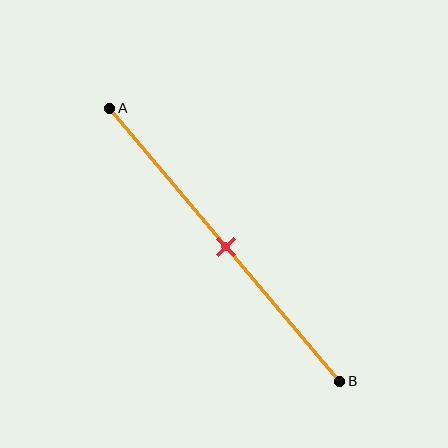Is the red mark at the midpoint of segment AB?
Yes, the mark is approximately at the midpoint.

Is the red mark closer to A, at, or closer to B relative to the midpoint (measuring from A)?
The red mark is approximately at the midpoint of segment AB.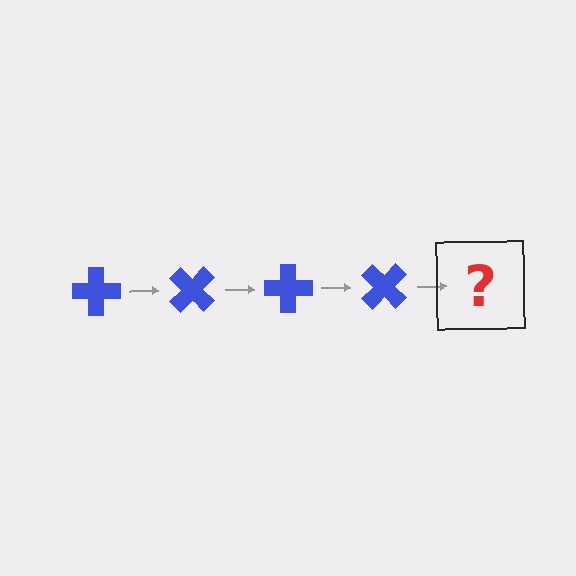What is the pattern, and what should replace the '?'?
The pattern is that the cross rotates 45 degrees each step. The '?' should be a blue cross rotated 180 degrees.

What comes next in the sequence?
The next element should be a blue cross rotated 180 degrees.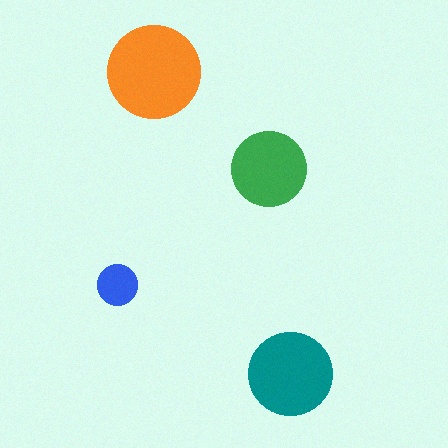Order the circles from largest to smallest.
the orange one, the teal one, the green one, the blue one.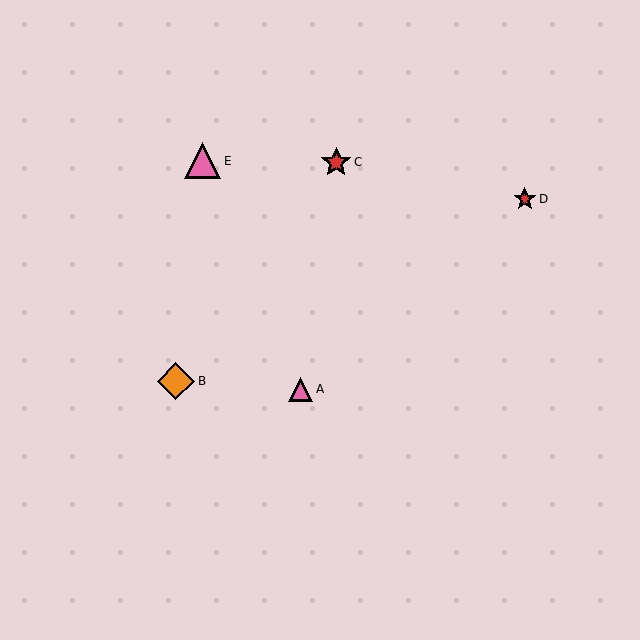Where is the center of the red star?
The center of the red star is at (336, 162).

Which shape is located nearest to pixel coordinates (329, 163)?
The red star (labeled C) at (336, 162) is nearest to that location.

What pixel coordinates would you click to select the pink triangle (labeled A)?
Click at (301, 389) to select the pink triangle A.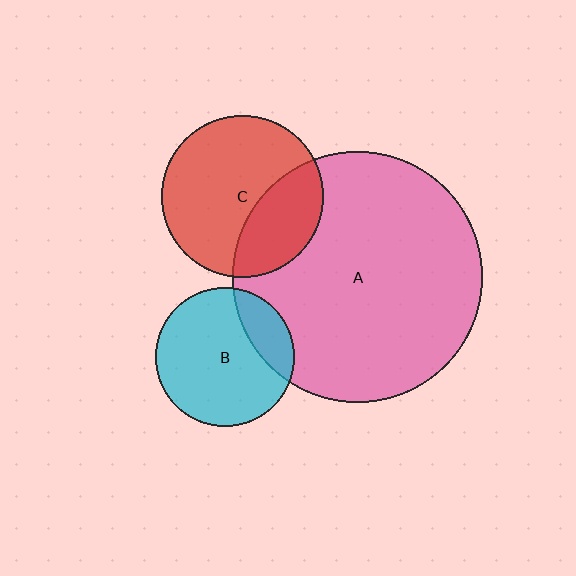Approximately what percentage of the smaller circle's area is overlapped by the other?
Approximately 30%.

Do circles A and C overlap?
Yes.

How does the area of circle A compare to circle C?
Approximately 2.4 times.